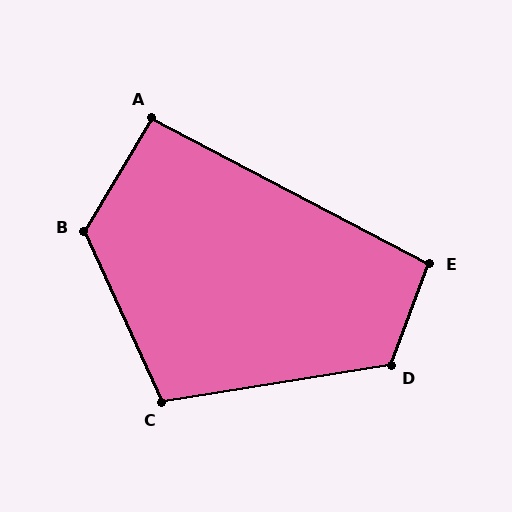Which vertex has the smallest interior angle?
A, at approximately 93 degrees.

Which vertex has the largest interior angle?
B, at approximately 125 degrees.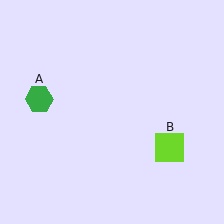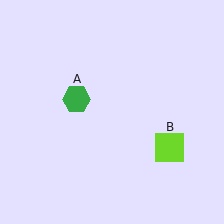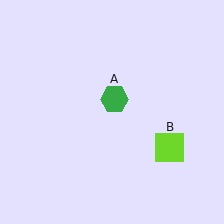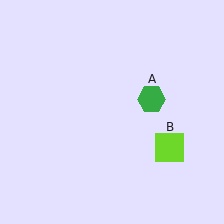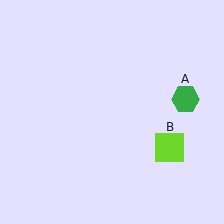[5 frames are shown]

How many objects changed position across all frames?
1 object changed position: green hexagon (object A).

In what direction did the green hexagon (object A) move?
The green hexagon (object A) moved right.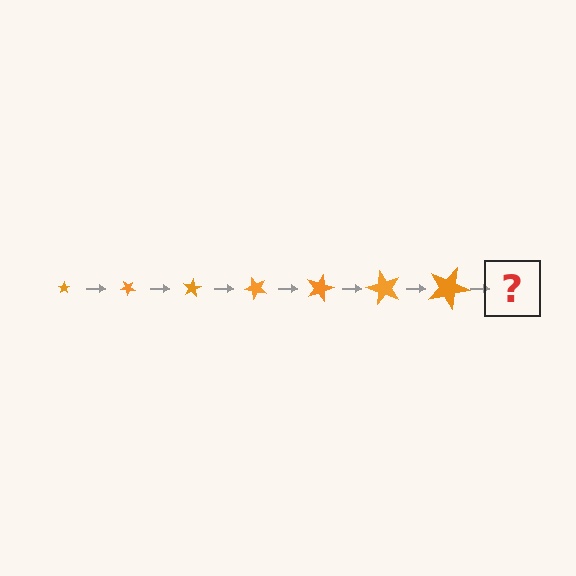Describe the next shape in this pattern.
It should be a star, larger than the previous one and rotated 280 degrees from the start.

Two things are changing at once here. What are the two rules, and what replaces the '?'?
The two rules are that the star grows larger each step and it rotates 40 degrees each step. The '?' should be a star, larger than the previous one and rotated 280 degrees from the start.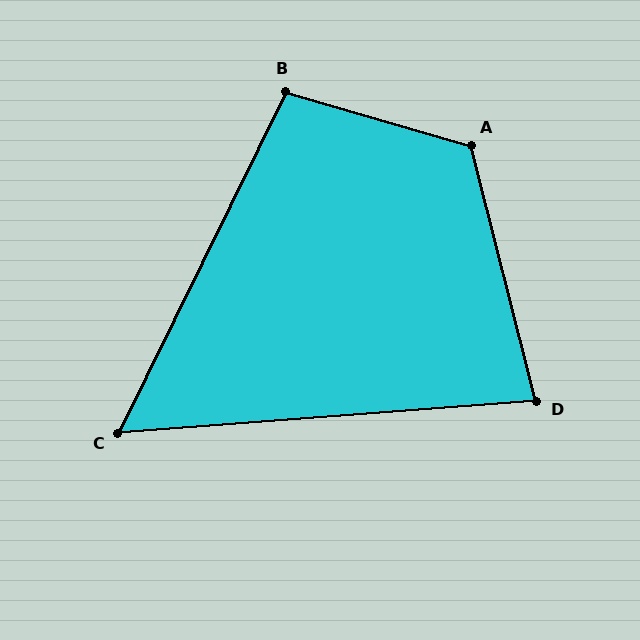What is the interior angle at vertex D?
Approximately 80 degrees (acute).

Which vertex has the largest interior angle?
A, at approximately 120 degrees.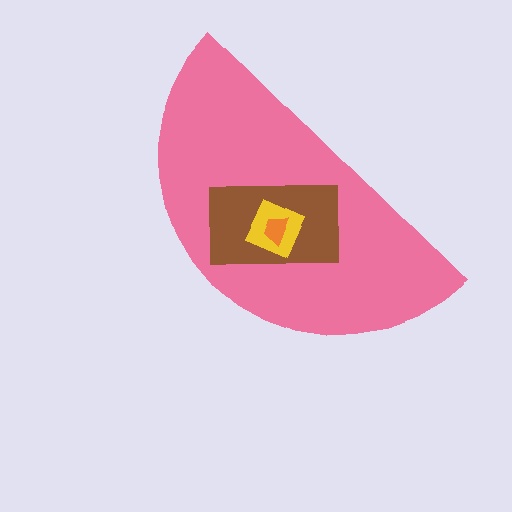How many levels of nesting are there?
4.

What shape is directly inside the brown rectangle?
The yellow diamond.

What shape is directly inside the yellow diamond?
The orange trapezoid.